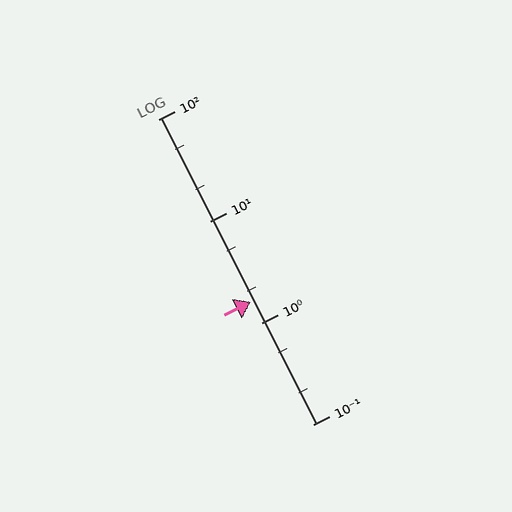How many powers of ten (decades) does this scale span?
The scale spans 3 decades, from 0.1 to 100.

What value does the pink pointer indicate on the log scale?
The pointer indicates approximately 1.6.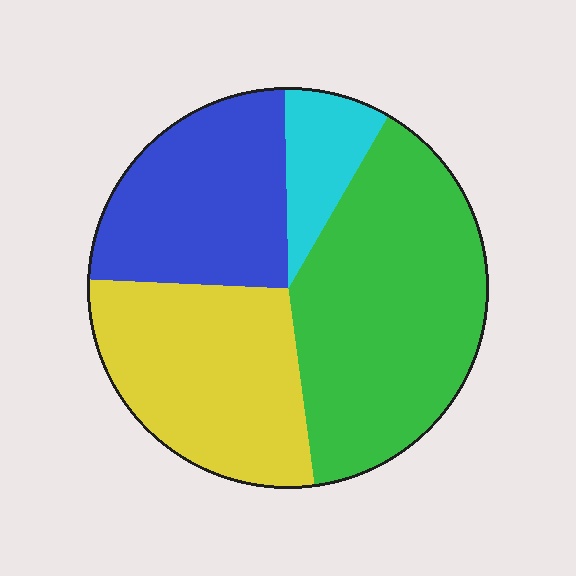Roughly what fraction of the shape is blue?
Blue covers about 25% of the shape.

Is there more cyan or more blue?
Blue.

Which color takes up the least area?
Cyan, at roughly 10%.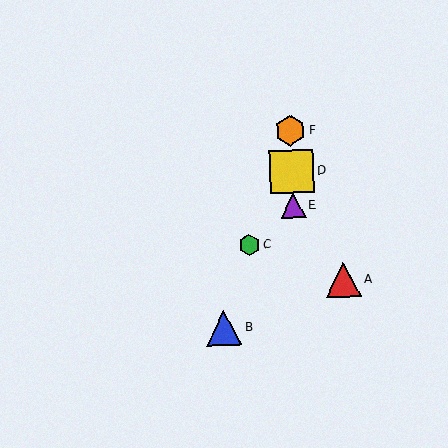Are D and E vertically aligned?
Yes, both are at x≈292.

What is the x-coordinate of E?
Object E is at x≈293.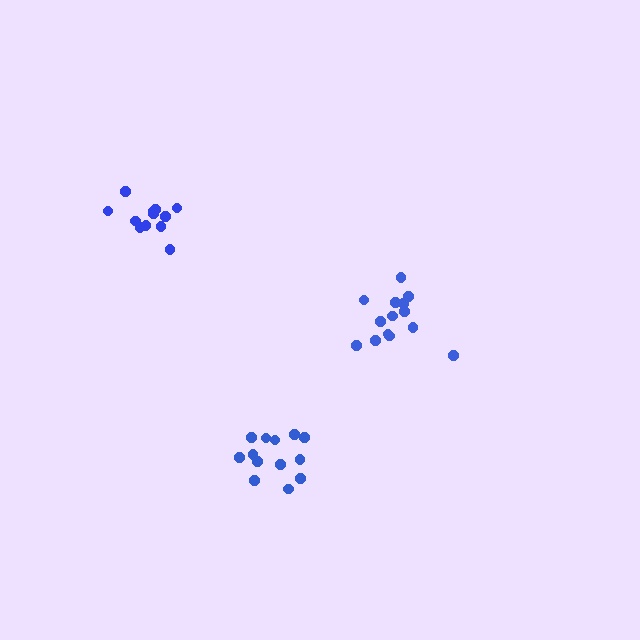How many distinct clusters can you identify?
There are 3 distinct clusters.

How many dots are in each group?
Group 1: 14 dots, Group 2: 12 dots, Group 3: 14 dots (40 total).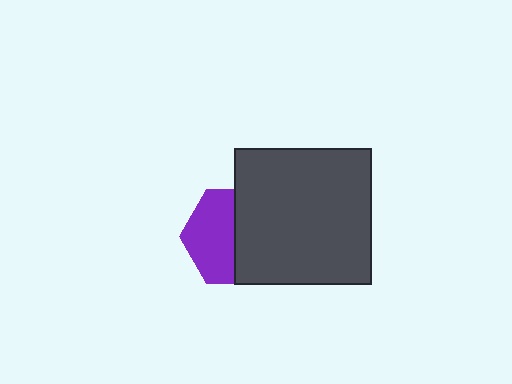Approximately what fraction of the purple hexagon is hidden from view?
Roughly 50% of the purple hexagon is hidden behind the dark gray square.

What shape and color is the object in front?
The object in front is a dark gray square.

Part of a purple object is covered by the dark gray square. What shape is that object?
It is a hexagon.